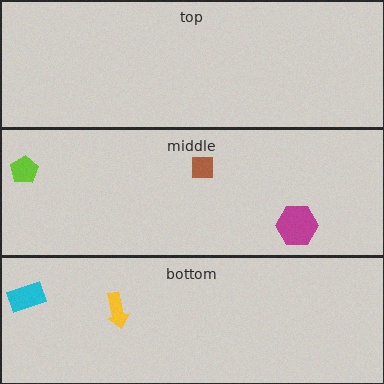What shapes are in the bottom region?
The yellow arrow, the cyan rectangle.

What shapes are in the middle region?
The brown square, the lime pentagon, the magenta hexagon.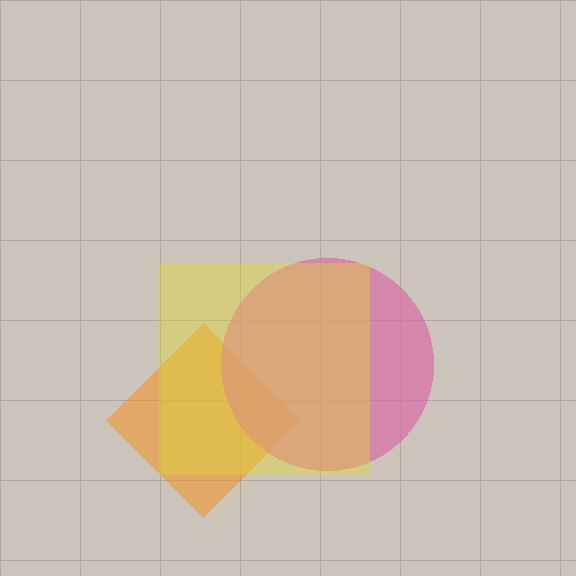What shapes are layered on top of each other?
The layered shapes are: an orange diamond, a pink circle, a yellow square.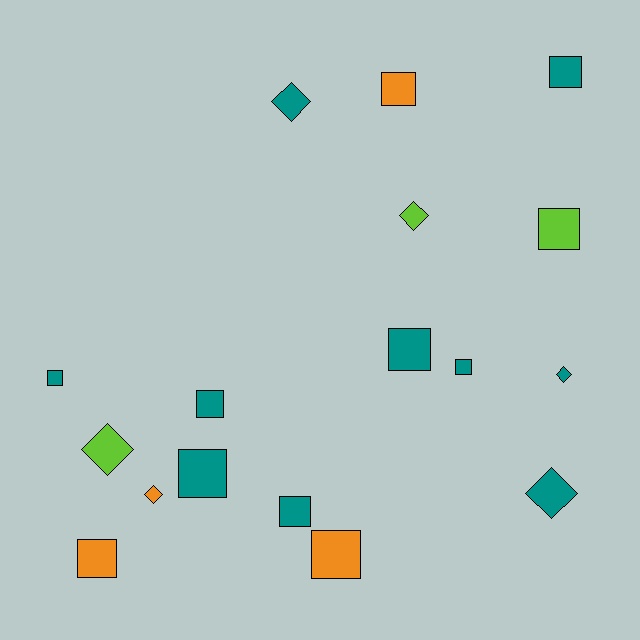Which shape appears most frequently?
Square, with 11 objects.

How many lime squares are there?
There is 1 lime square.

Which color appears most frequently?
Teal, with 10 objects.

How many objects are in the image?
There are 17 objects.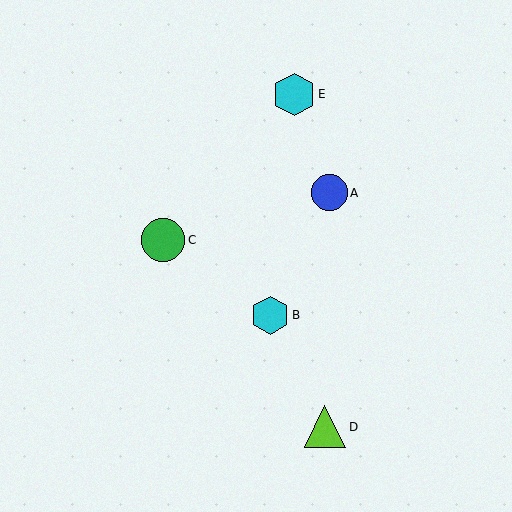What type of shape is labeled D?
Shape D is a lime triangle.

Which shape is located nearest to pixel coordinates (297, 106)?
The cyan hexagon (labeled E) at (294, 94) is nearest to that location.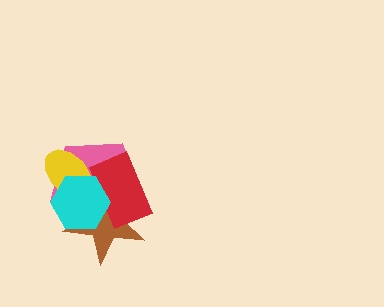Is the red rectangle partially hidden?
Yes, it is partially covered by another shape.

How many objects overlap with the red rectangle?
4 objects overlap with the red rectangle.